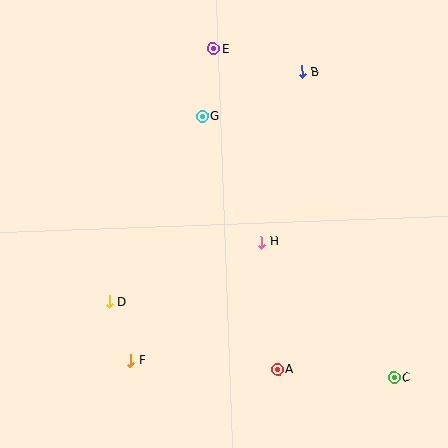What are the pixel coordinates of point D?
Point D is at (109, 302).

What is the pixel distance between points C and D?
The distance between C and D is 295 pixels.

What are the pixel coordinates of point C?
Point C is at (394, 378).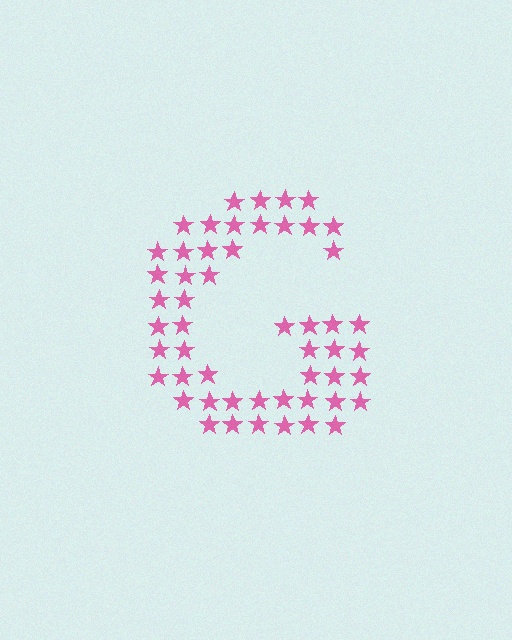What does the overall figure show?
The overall figure shows the letter G.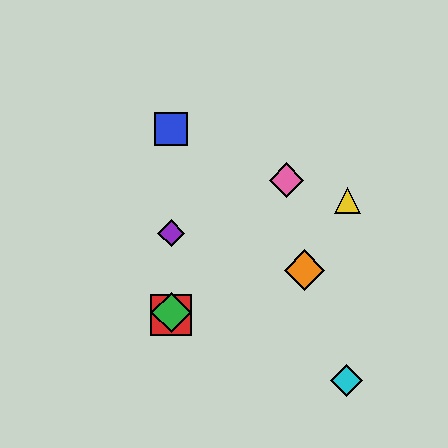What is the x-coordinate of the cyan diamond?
The cyan diamond is at x≈346.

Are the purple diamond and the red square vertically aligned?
Yes, both are at x≈171.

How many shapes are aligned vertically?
4 shapes (the red square, the blue square, the green diamond, the purple diamond) are aligned vertically.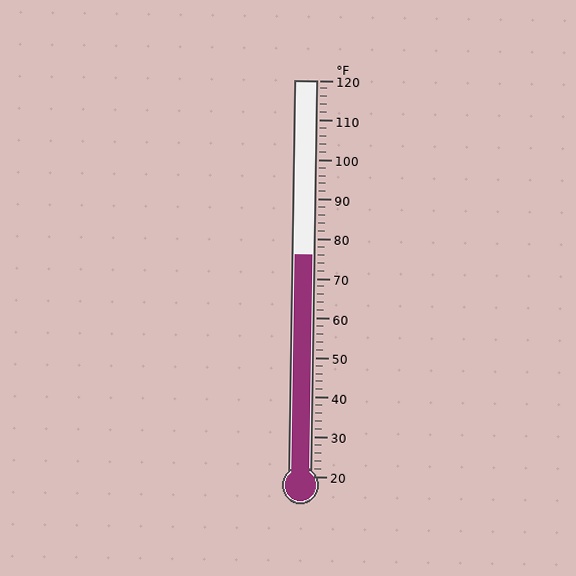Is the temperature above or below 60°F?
The temperature is above 60°F.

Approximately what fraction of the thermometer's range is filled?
The thermometer is filled to approximately 55% of its range.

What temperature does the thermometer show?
The thermometer shows approximately 76°F.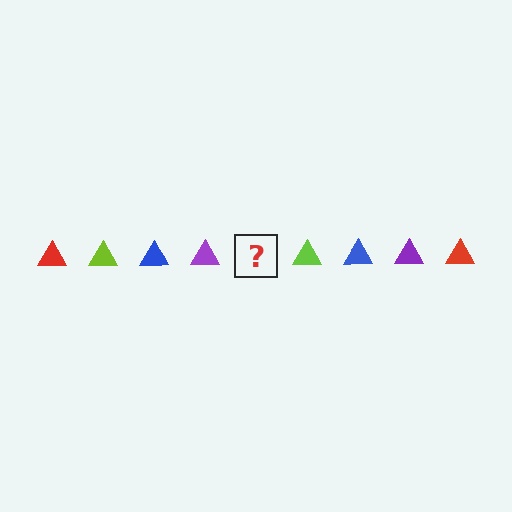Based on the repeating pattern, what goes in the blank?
The blank should be a red triangle.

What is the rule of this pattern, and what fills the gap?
The rule is that the pattern cycles through red, lime, blue, purple triangles. The gap should be filled with a red triangle.